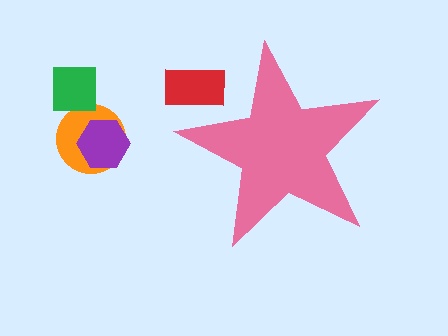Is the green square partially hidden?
No, the green square is fully visible.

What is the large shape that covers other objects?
A pink star.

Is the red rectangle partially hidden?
Yes, the red rectangle is partially hidden behind the pink star.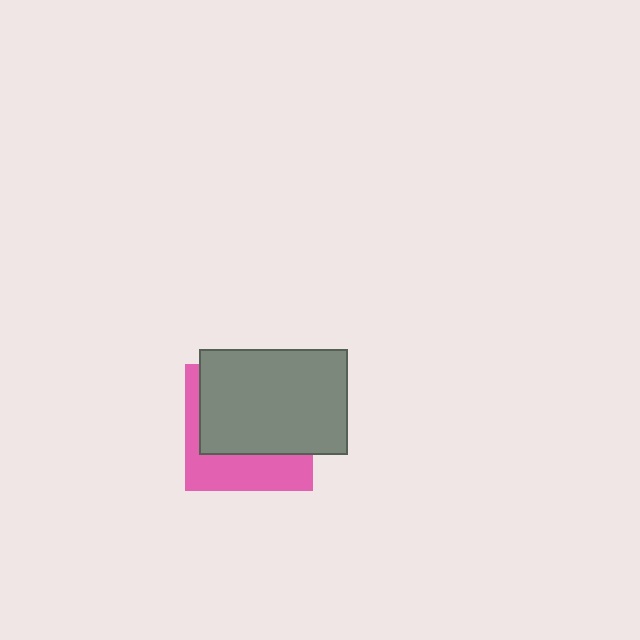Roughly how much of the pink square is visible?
A small part of it is visible (roughly 36%).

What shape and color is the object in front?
The object in front is a gray rectangle.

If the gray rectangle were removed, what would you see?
You would see the complete pink square.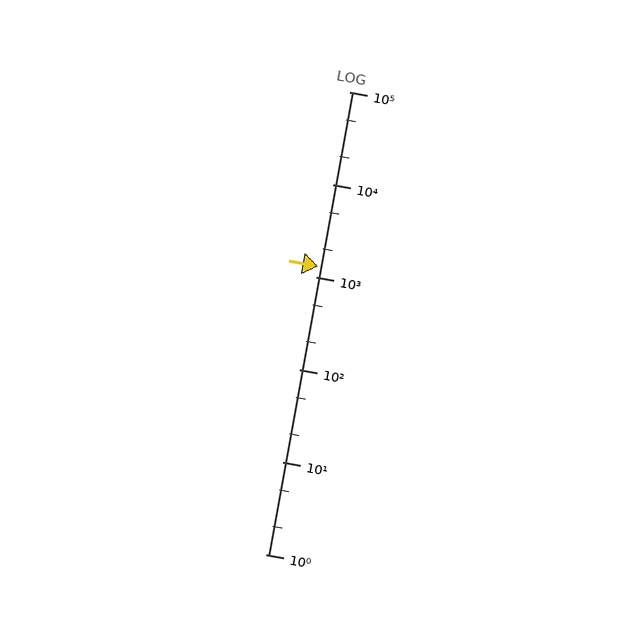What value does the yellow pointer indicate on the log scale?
The pointer indicates approximately 1300.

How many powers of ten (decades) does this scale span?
The scale spans 5 decades, from 1 to 100000.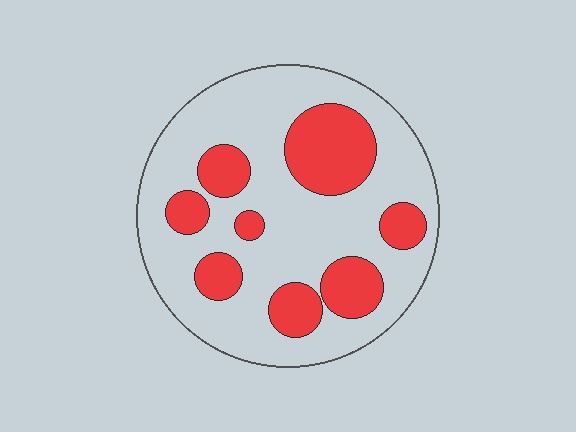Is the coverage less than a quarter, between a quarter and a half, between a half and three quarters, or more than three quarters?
Between a quarter and a half.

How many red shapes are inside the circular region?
8.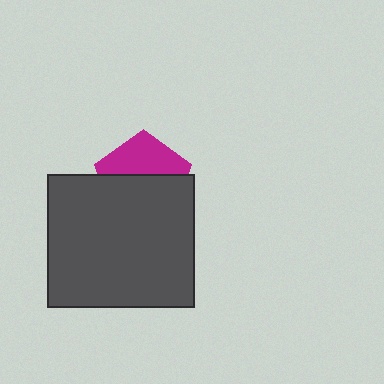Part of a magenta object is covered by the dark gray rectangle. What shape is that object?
It is a pentagon.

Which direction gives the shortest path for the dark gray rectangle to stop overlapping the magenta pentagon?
Moving down gives the shortest separation.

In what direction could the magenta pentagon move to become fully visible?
The magenta pentagon could move up. That would shift it out from behind the dark gray rectangle entirely.